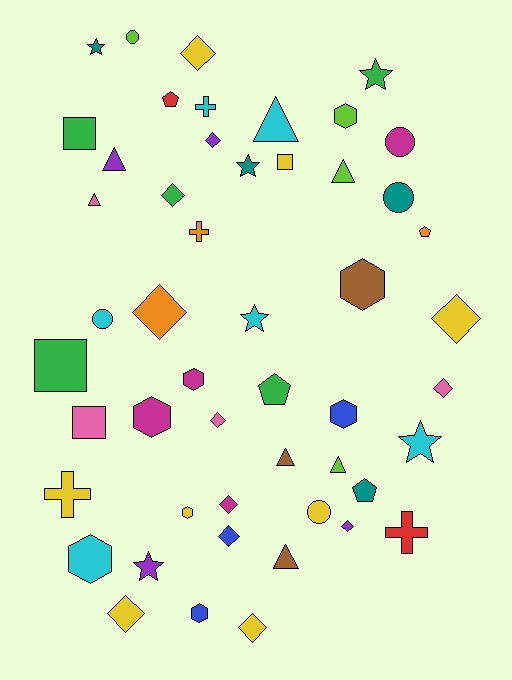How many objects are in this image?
There are 50 objects.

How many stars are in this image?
There are 6 stars.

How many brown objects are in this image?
There are 3 brown objects.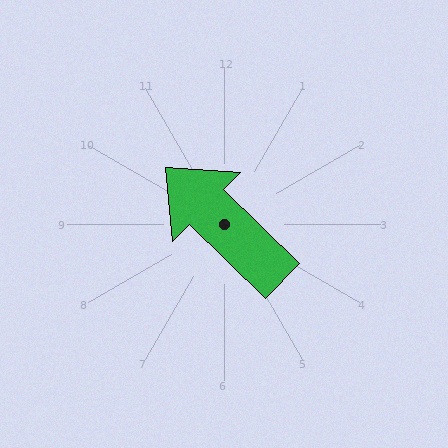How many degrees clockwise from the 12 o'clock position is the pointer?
Approximately 314 degrees.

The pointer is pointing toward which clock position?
Roughly 10 o'clock.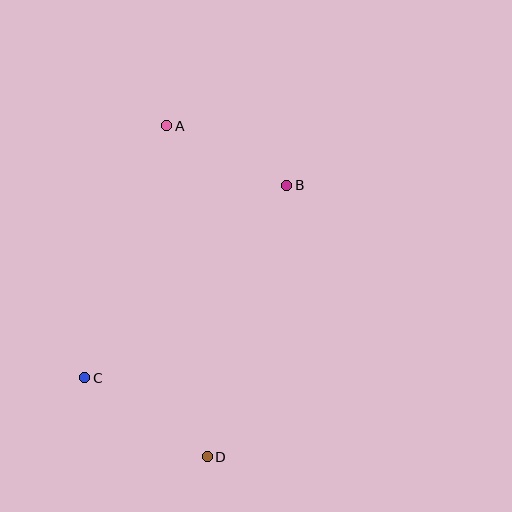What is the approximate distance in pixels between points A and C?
The distance between A and C is approximately 265 pixels.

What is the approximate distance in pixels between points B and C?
The distance between B and C is approximately 279 pixels.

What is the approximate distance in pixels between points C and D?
The distance between C and D is approximately 146 pixels.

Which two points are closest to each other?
Points A and B are closest to each other.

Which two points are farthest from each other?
Points A and D are farthest from each other.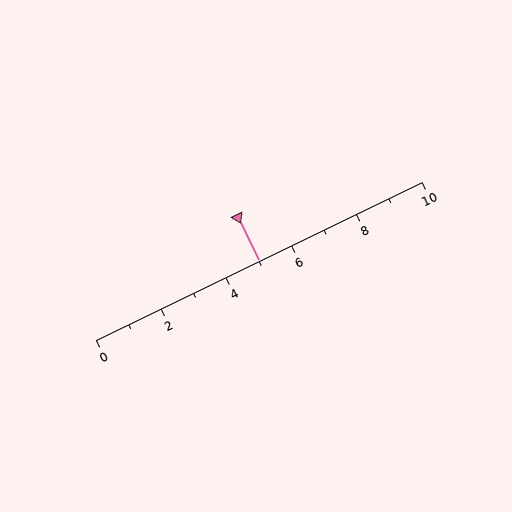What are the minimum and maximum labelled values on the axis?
The axis runs from 0 to 10.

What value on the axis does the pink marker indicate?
The marker indicates approximately 5.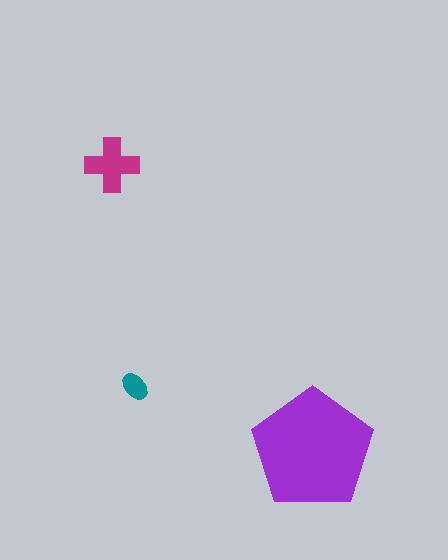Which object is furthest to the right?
The purple pentagon is rightmost.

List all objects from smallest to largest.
The teal ellipse, the magenta cross, the purple pentagon.